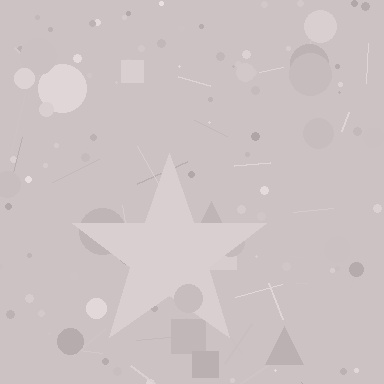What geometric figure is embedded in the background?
A star is embedded in the background.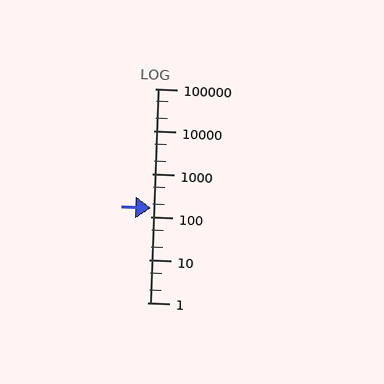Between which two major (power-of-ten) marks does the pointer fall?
The pointer is between 100 and 1000.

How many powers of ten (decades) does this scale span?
The scale spans 5 decades, from 1 to 100000.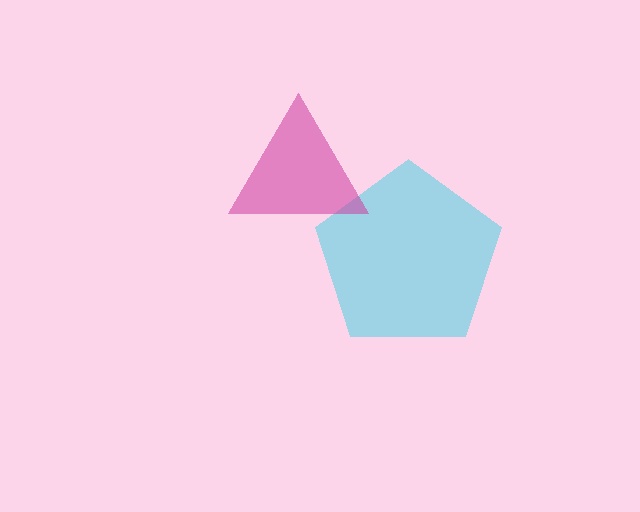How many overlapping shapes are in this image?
There are 2 overlapping shapes in the image.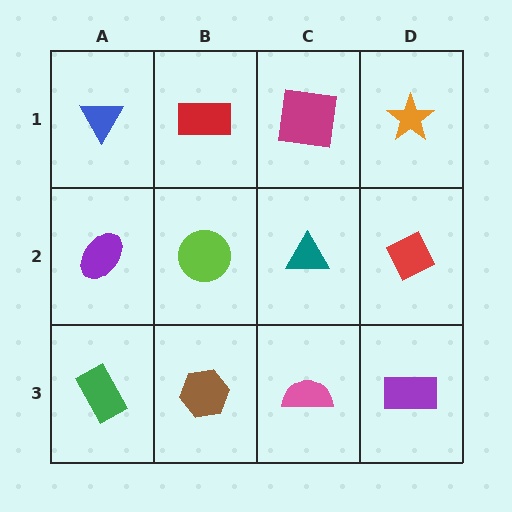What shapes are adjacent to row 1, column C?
A teal triangle (row 2, column C), a red rectangle (row 1, column B), an orange star (row 1, column D).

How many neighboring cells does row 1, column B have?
3.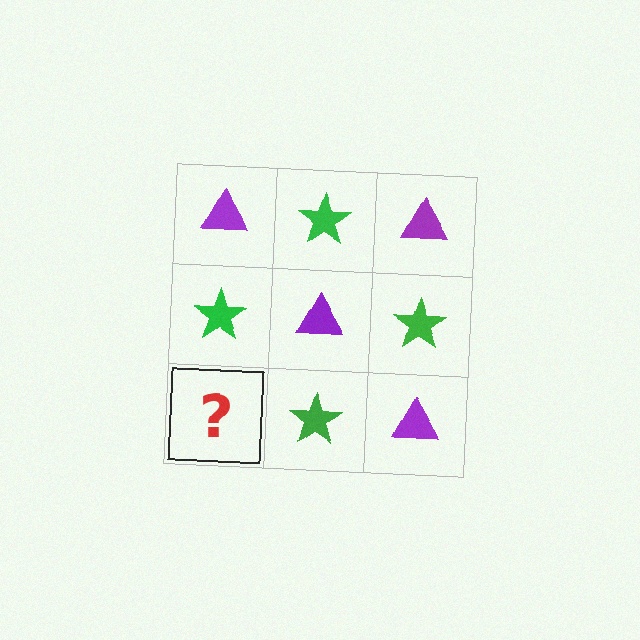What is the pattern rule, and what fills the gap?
The rule is that it alternates purple triangle and green star in a checkerboard pattern. The gap should be filled with a purple triangle.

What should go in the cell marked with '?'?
The missing cell should contain a purple triangle.